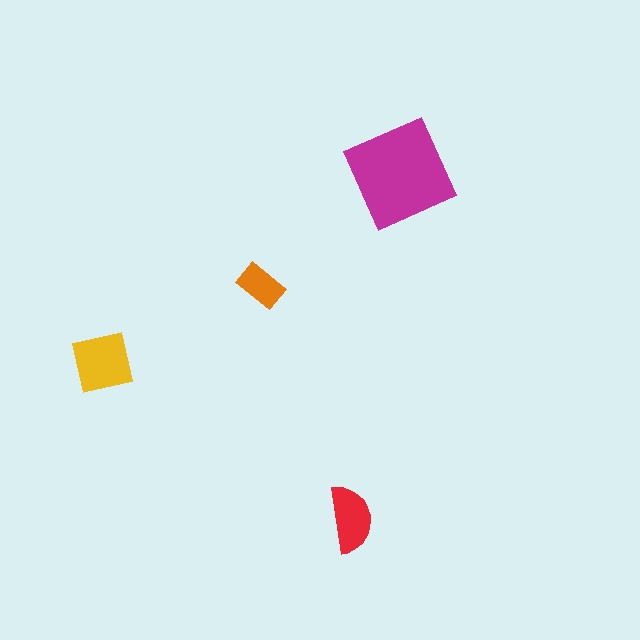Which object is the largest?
The magenta square.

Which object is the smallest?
The orange rectangle.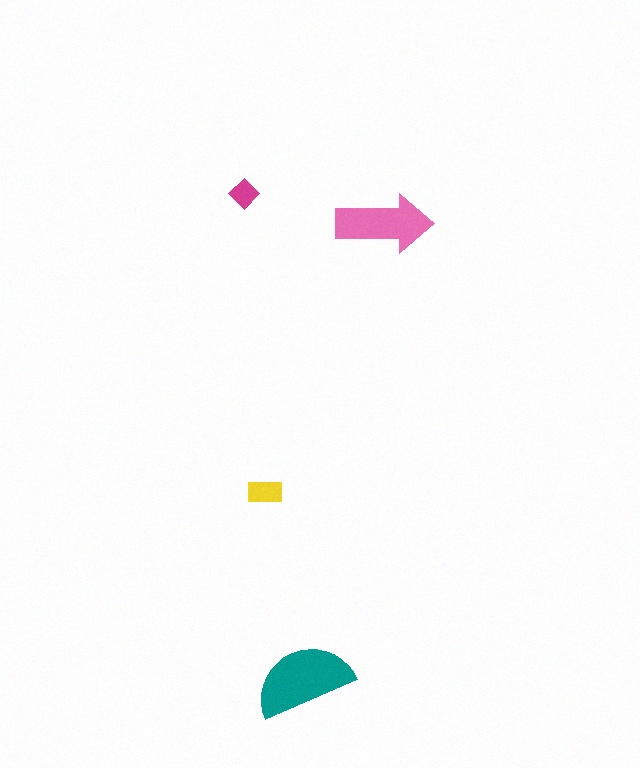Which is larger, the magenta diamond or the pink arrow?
The pink arrow.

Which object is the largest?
The teal semicircle.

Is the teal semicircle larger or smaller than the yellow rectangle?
Larger.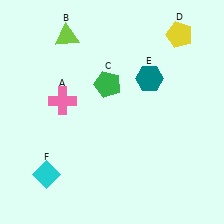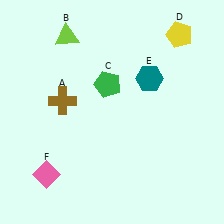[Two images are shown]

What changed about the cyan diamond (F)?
In Image 1, F is cyan. In Image 2, it changed to pink.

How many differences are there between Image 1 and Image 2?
There are 2 differences between the two images.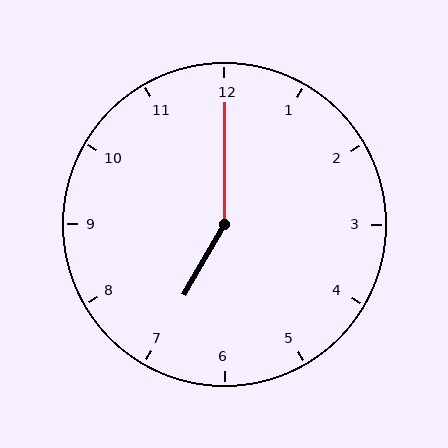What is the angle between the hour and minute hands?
Approximately 150 degrees.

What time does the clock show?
7:00.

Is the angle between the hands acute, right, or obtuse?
It is obtuse.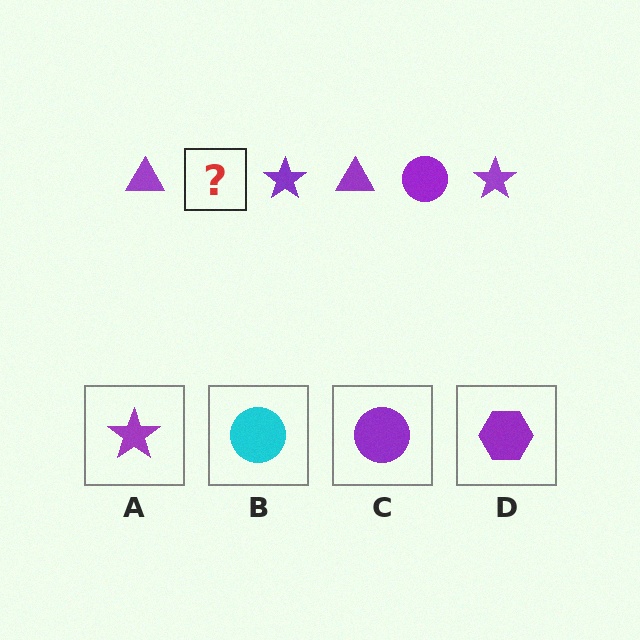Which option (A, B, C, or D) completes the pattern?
C.